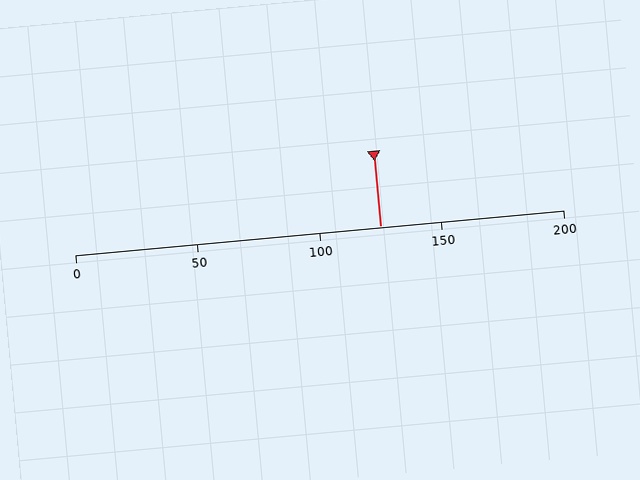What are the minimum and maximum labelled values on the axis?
The axis runs from 0 to 200.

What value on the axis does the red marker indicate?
The marker indicates approximately 125.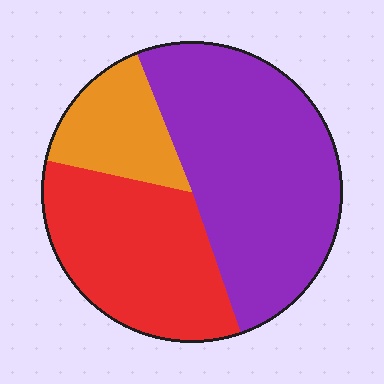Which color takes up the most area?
Purple, at roughly 50%.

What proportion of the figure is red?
Red covers around 35% of the figure.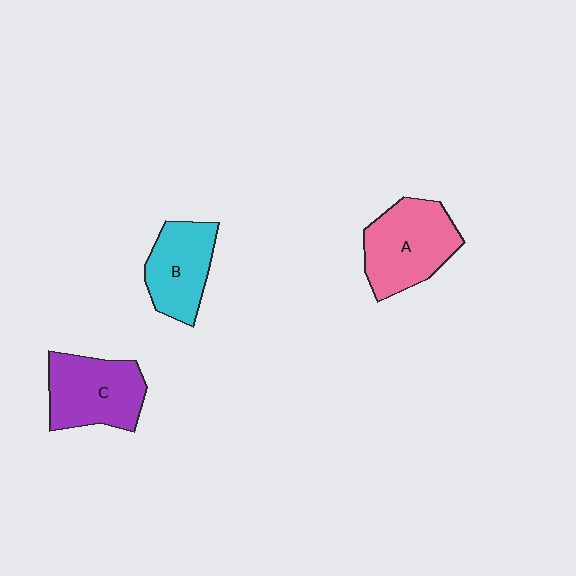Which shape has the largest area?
Shape A (pink).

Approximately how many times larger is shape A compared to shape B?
Approximately 1.3 times.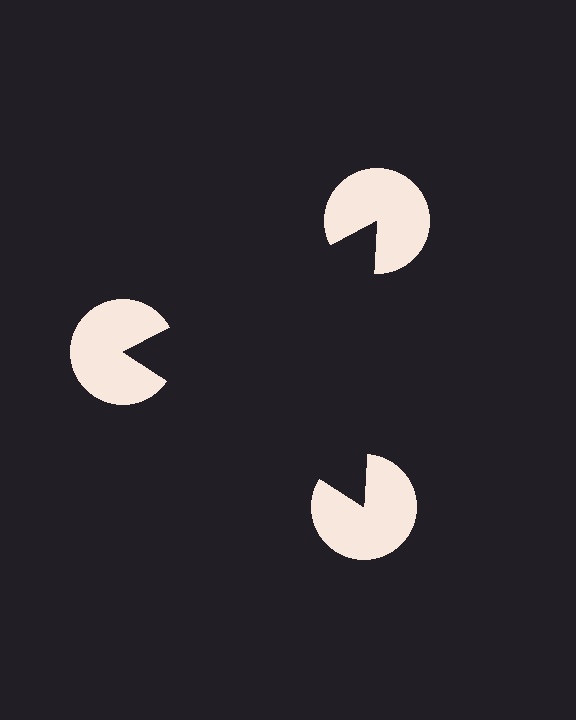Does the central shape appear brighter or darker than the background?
It typically appears slightly darker than the background, even though no actual brightness change is drawn.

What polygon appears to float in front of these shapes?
An illusory triangle — its edges are inferred from the aligned wedge cuts in the pac-man discs, not physically drawn.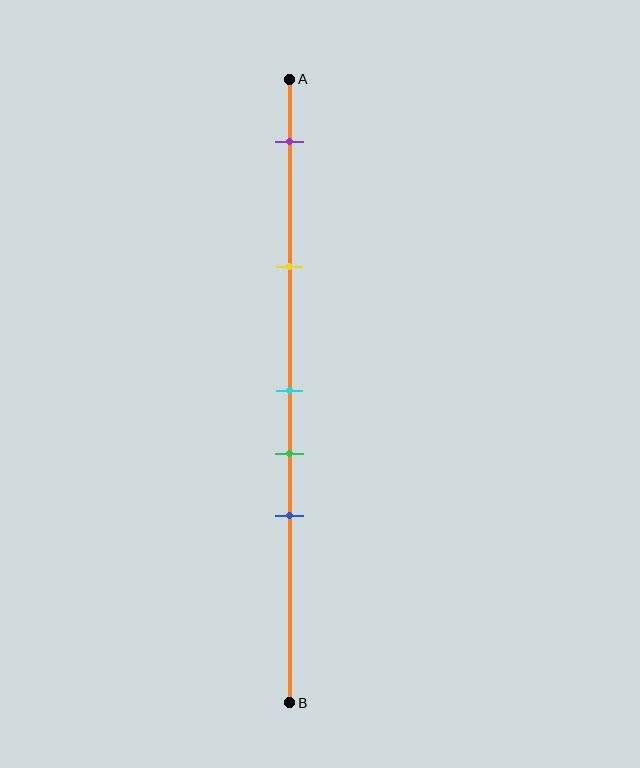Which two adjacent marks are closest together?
The cyan and green marks are the closest adjacent pair.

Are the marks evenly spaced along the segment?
No, the marks are not evenly spaced.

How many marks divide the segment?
There are 5 marks dividing the segment.